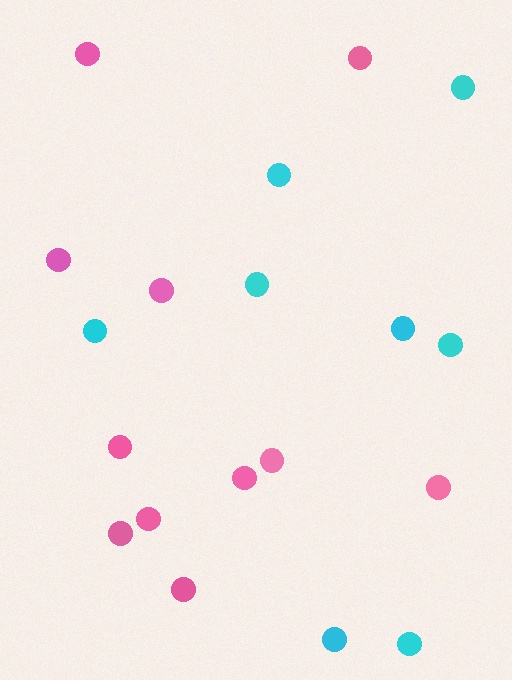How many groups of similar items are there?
There are 2 groups: one group of pink circles (11) and one group of cyan circles (8).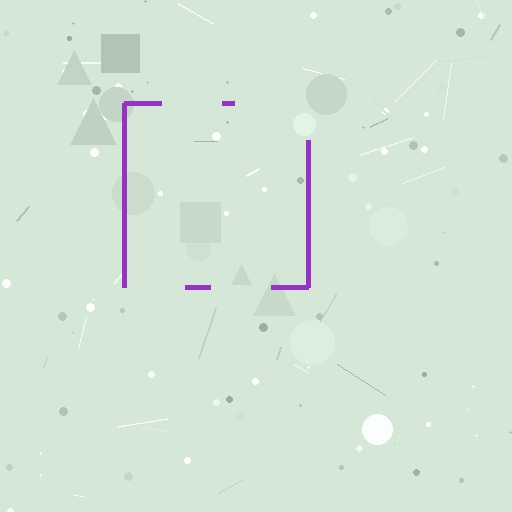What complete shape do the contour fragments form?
The contour fragments form a square.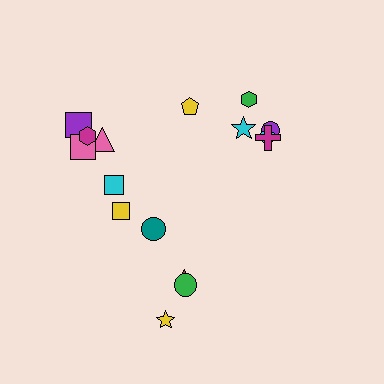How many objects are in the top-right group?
There are 5 objects.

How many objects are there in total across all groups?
There are 17 objects.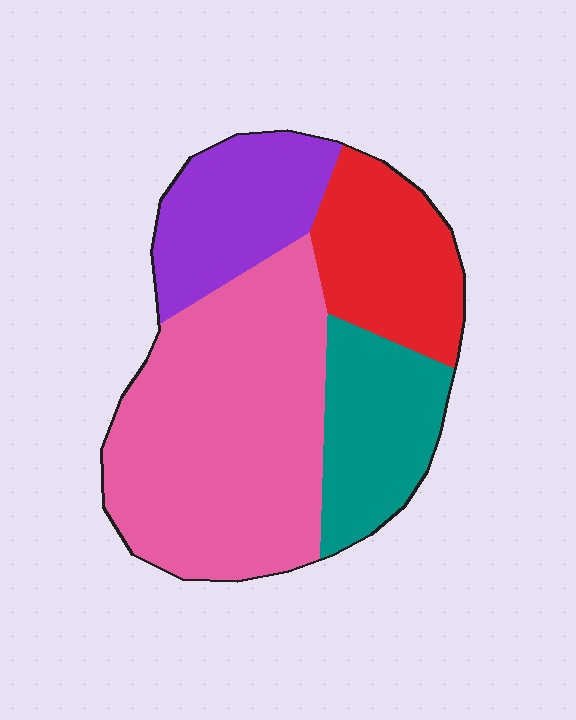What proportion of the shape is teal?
Teal covers 17% of the shape.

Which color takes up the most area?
Pink, at roughly 45%.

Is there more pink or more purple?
Pink.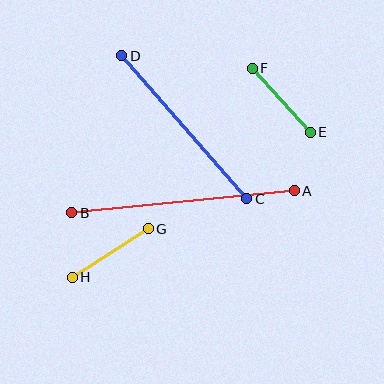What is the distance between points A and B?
The distance is approximately 223 pixels.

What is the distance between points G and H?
The distance is approximately 90 pixels.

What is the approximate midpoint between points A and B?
The midpoint is at approximately (183, 202) pixels.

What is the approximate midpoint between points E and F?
The midpoint is at approximately (281, 100) pixels.